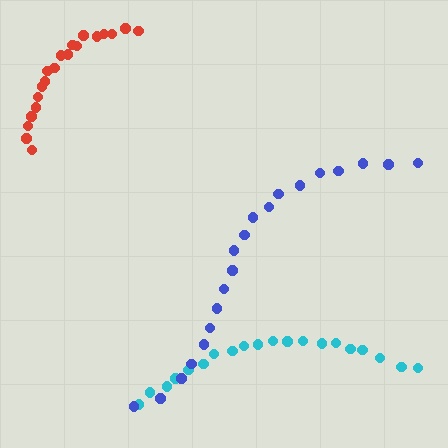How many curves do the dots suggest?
There are 3 distinct paths.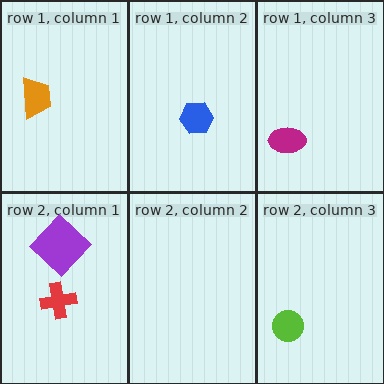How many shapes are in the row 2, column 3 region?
1.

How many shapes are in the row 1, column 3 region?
1.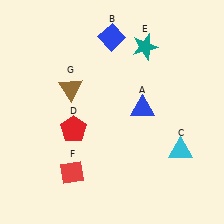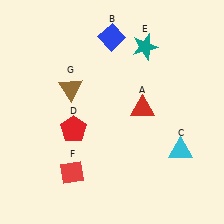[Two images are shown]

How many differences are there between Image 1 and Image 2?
There is 1 difference between the two images.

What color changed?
The triangle (A) changed from blue in Image 1 to red in Image 2.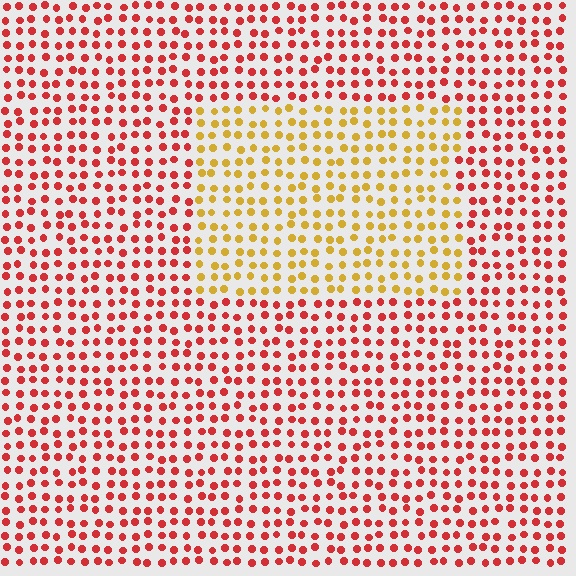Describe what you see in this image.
The image is filled with small red elements in a uniform arrangement. A rectangle-shaped region is visible where the elements are tinted to a slightly different hue, forming a subtle color boundary.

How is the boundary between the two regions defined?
The boundary is defined purely by a slight shift in hue (about 48 degrees). Spacing, size, and orientation are identical on both sides.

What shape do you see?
I see a rectangle.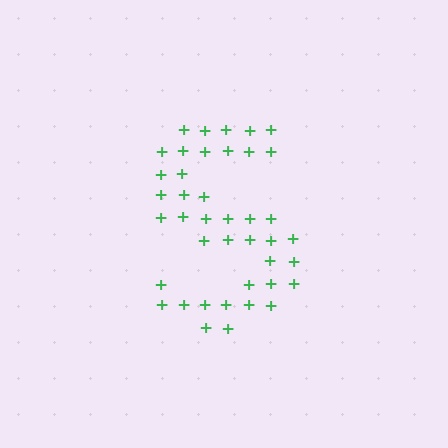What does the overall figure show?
The overall figure shows the letter S.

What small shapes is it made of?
It is made of small plus signs.